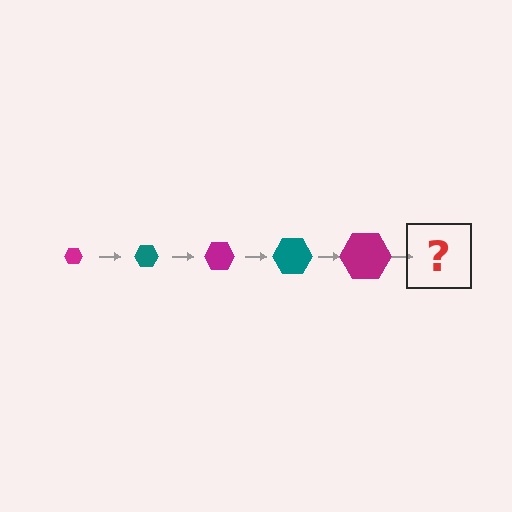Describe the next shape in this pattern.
It should be a teal hexagon, larger than the previous one.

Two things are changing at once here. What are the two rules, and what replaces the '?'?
The two rules are that the hexagon grows larger each step and the color cycles through magenta and teal. The '?' should be a teal hexagon, larger than the previous one.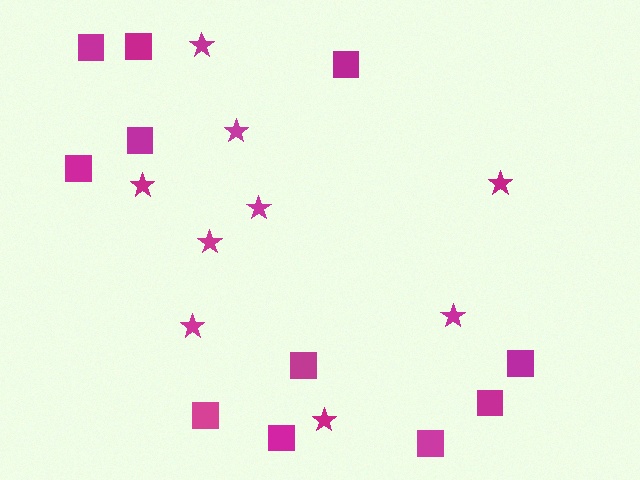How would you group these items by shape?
There are 2 groups: one group of stars (9) and one group of squares (11).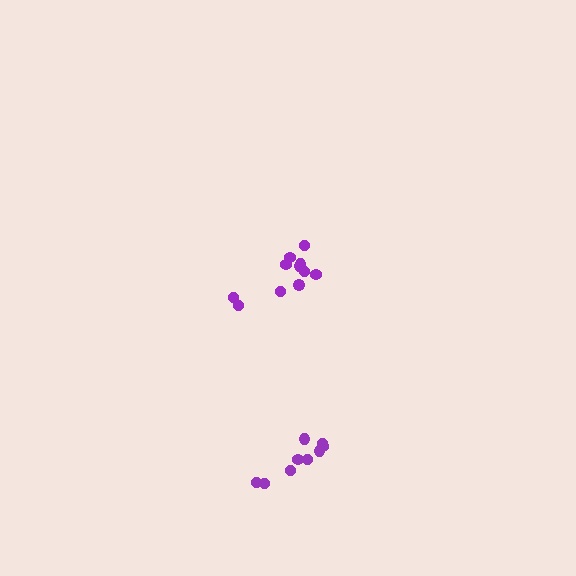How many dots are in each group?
Group 1: 9 dots, Group 2: 11 dots (20 total).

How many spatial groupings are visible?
There are 2 spatial groupings.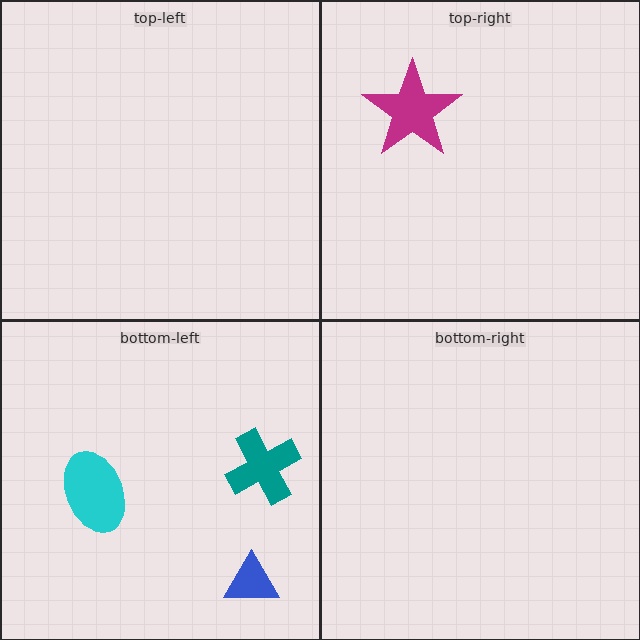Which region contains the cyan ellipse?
The bottom-left region.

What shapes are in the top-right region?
The magenta star.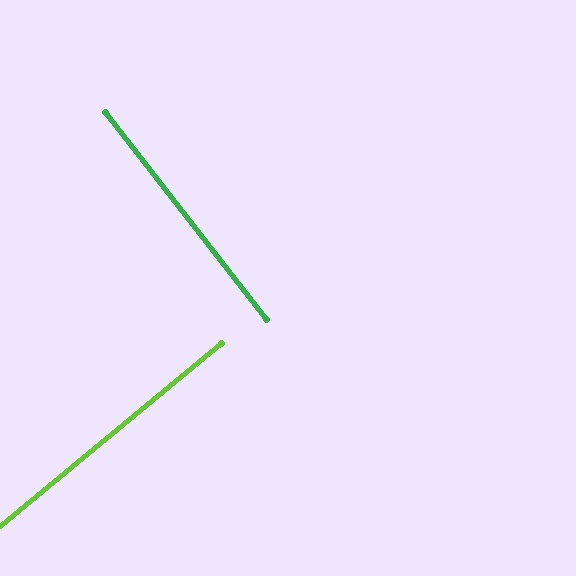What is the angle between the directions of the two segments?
Approximately 88 degrees.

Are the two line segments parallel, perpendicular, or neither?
Perpendicular — they meet at approximately 88°.